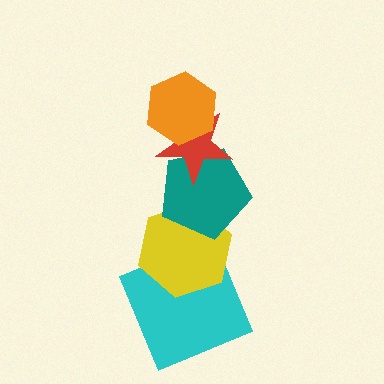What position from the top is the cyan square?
The cyan square is 5th from the top.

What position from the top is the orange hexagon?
The orange hexagon is 1st from the top.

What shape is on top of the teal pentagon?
The red star is on top of the teal pentagon.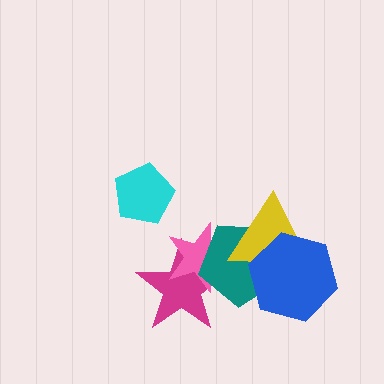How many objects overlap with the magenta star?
2 objects overlap with the magenta star.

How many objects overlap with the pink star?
3 objects overlap with the pink star.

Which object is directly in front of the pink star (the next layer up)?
The teal pentagon is directly in front of the pink star.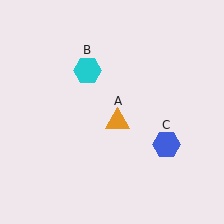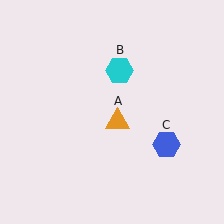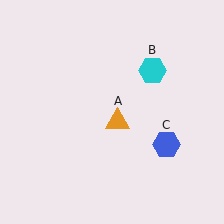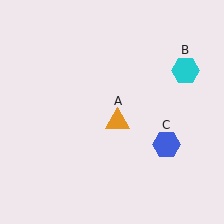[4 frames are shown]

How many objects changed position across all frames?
1 object changed position: cyan hexagon (object B).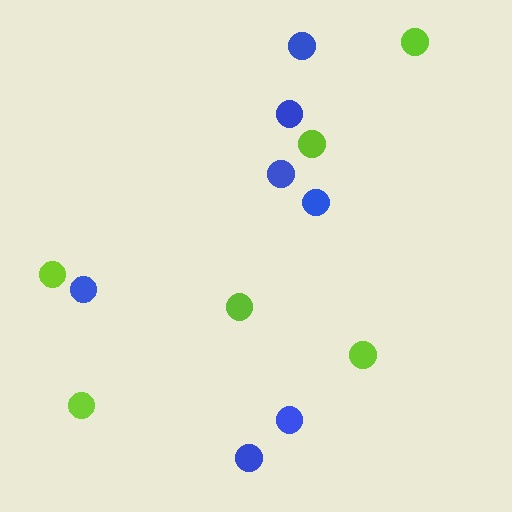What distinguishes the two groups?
There are 2 groups: one group of blue circles (7) and one group of lime circles (6).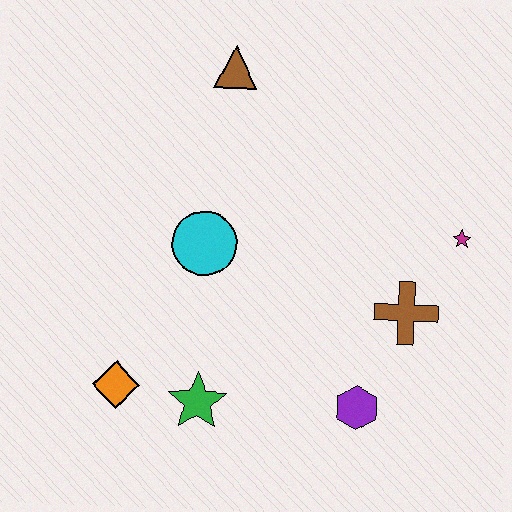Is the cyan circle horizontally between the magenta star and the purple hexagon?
No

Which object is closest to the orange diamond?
The green star is closest to the orange diamond.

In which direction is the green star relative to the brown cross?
The green star is to the left of the brown cross.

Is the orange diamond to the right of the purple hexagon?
No